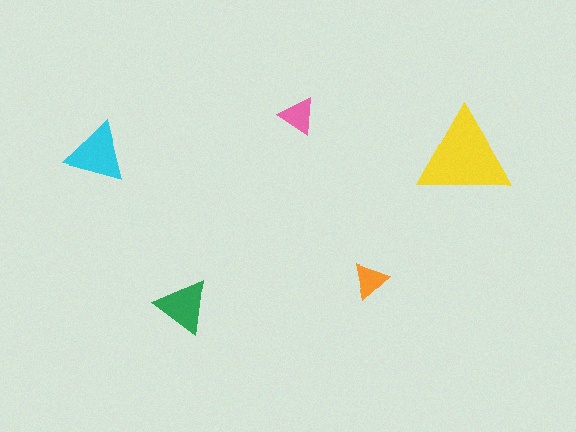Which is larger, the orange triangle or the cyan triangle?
The cyan one.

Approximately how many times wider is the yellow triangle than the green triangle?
About 1.5 times wider.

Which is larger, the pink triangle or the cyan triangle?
The cyan one.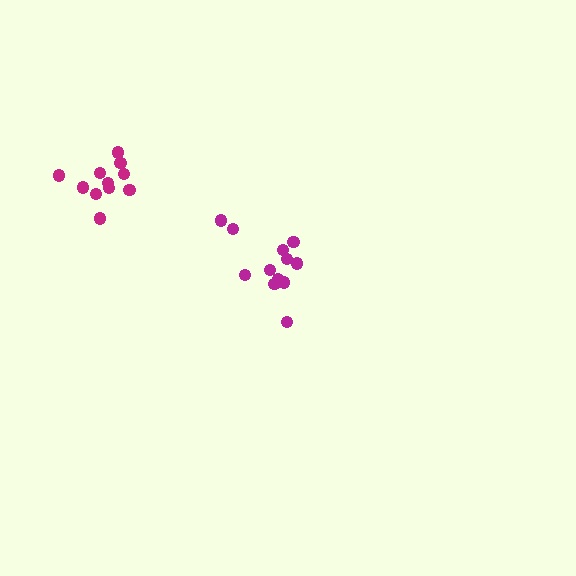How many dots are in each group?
Group 1: 11 dots, Group 2: 12 dots (23 total).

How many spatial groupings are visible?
There are 2 spatial groupings.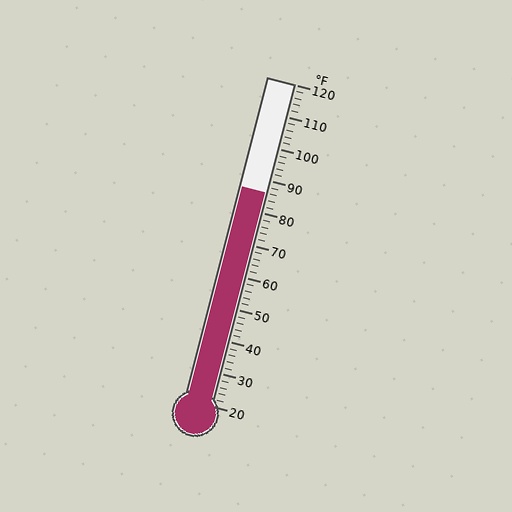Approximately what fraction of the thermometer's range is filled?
The thermometer is filled to approximately 65% of its range.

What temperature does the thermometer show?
The thermometer shows approximately 86°F.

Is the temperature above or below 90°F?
The temperature is below 90°F.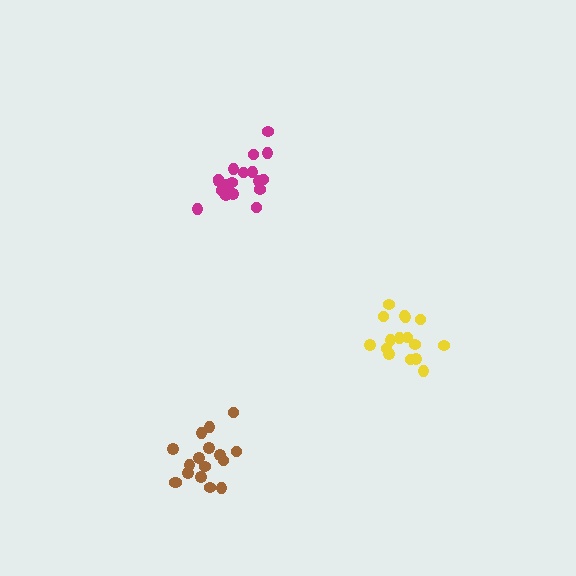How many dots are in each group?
Group 1: 16 dots, Group 2: 17 dots, Group 3: 18 dots (51 total).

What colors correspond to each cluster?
The clusters are colored: yellow, brown, magenta.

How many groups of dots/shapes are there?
There are 3 groups.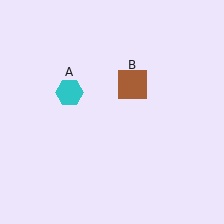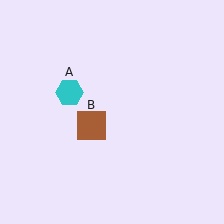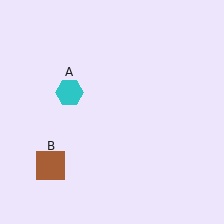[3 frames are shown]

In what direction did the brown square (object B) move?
The brown square (object B) moved down and to the left.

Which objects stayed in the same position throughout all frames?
Cyan hexagon (object A) remained stationary.